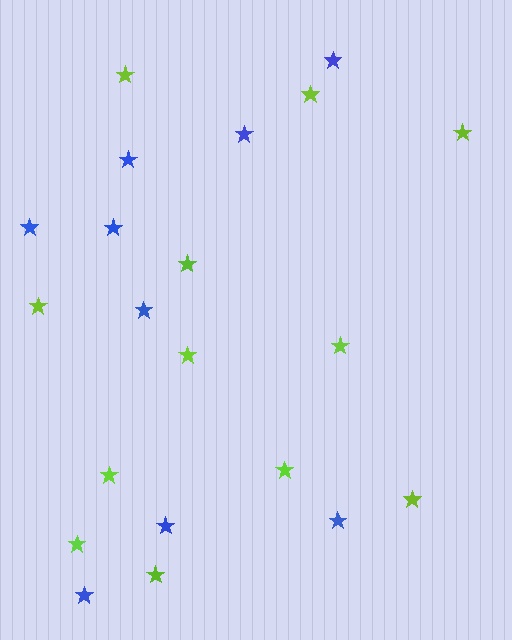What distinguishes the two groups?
There are 2 groups: one group of blue stars (9) and one group of lime stars (12).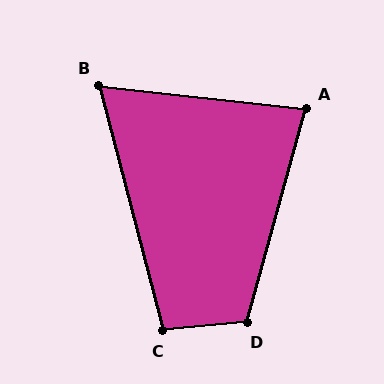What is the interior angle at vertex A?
Approximately 81 degrees (acute).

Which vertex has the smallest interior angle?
B, at approximately 69 degrees.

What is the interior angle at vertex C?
Approximately 99 degrees (obtuse).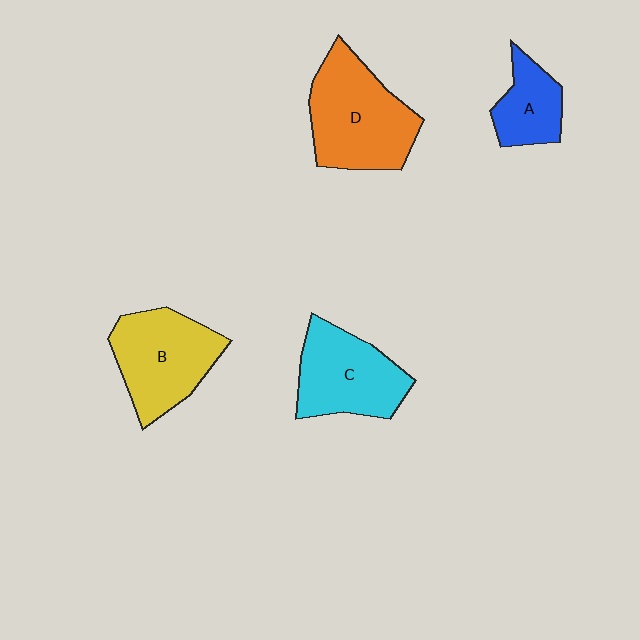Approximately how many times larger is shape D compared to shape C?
Approximately 1.2 times.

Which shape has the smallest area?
Shape A (blue).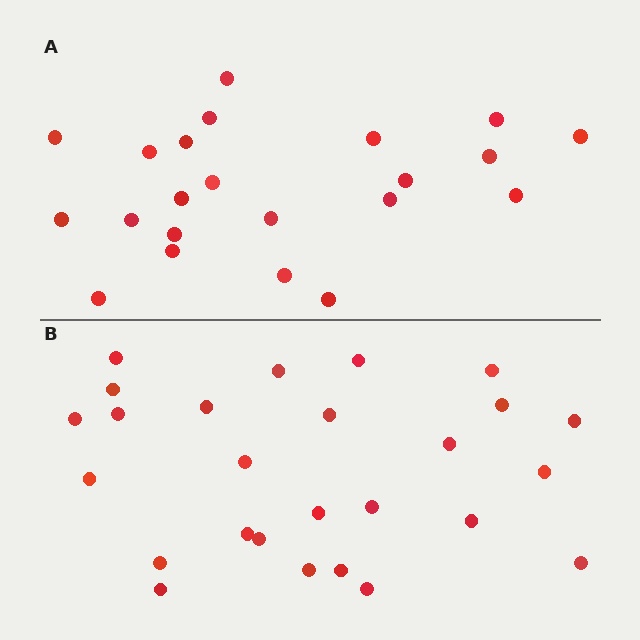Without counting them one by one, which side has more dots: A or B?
Region B (the bottom region) has more dots.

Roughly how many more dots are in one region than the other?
Region B has about 4 more dots than region A.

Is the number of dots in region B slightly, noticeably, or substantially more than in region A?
Region B has only slightly more — the two regions are fairly close. The ratio is roughly 1.2 to 1.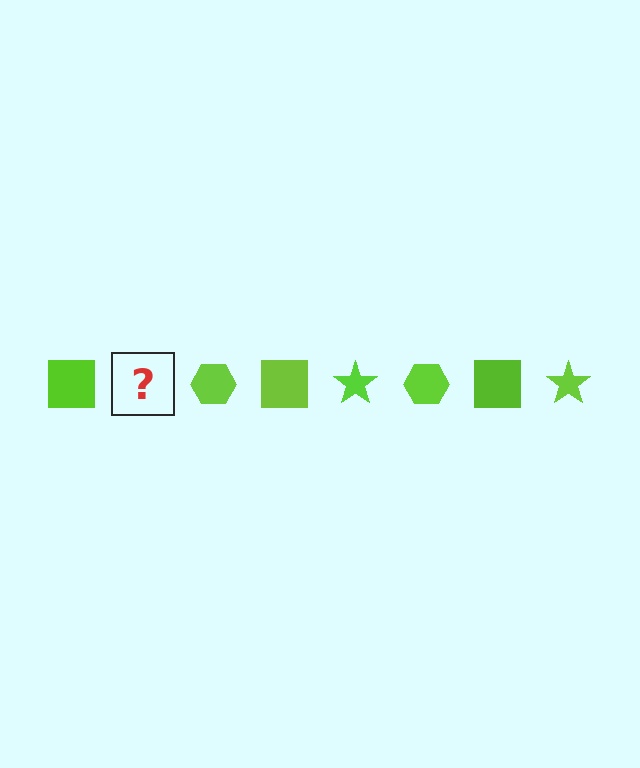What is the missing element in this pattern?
The missing element is a lime star.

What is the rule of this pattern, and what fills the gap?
The rule is that the pattern cycles through square, star, hexagon shapes in lime. The gap should be filled with a lime star.